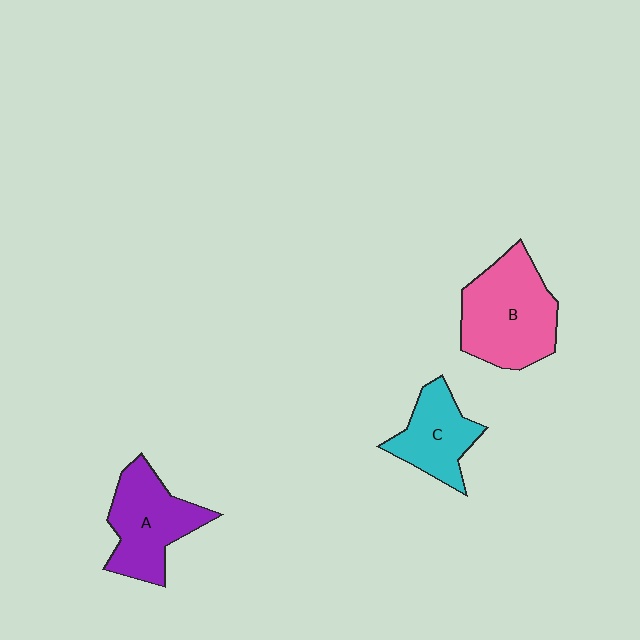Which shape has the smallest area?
Shape C (cyan).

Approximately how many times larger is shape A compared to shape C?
Approximately 1.3 times.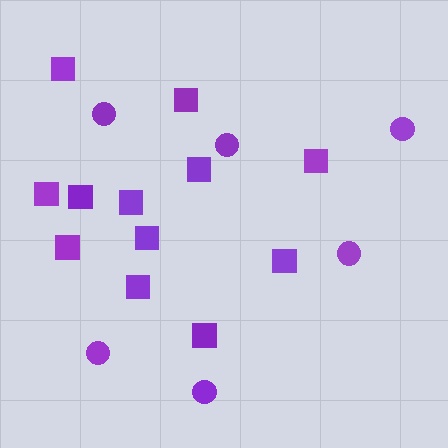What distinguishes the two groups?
There are 2 groups: one group of squares (12) and one group of circles (6).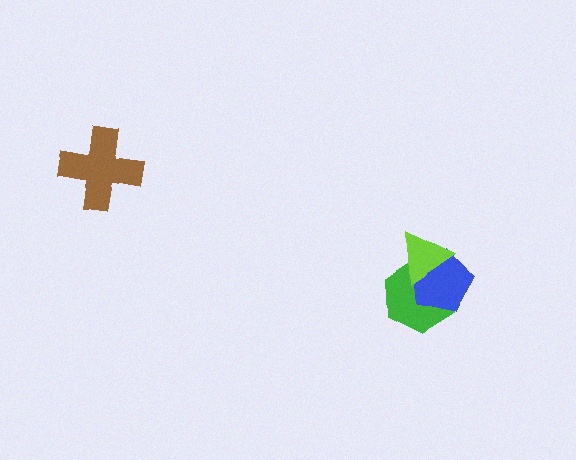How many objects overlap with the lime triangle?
2 objects overlap with the lime triangle.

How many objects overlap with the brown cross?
0 objects overlap with the brown cross.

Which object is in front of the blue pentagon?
The lime triangle is in front of the blue pentagon.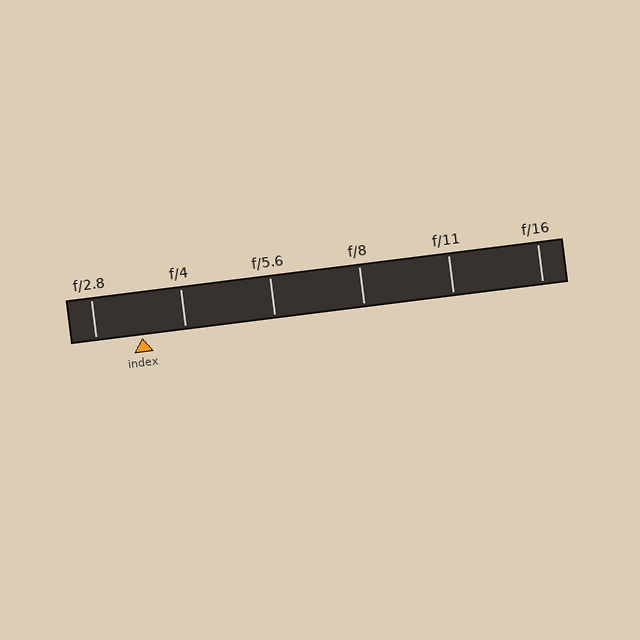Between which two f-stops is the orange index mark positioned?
The index mark is between f/2.8 and f/4.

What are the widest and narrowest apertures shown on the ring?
The widest aperture shown is f/2.8 and the narrowest is f/16.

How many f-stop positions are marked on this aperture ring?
There are 6 f-stop positions marked.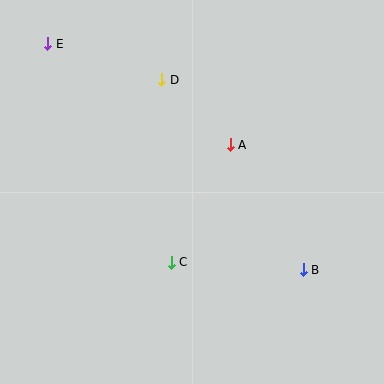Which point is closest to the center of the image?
Point A at (230, 145) is closest to the center.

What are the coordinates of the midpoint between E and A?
The midpoint between E and A is at (139, 94).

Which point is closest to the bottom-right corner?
Point B is closest to the bottom-right corner.